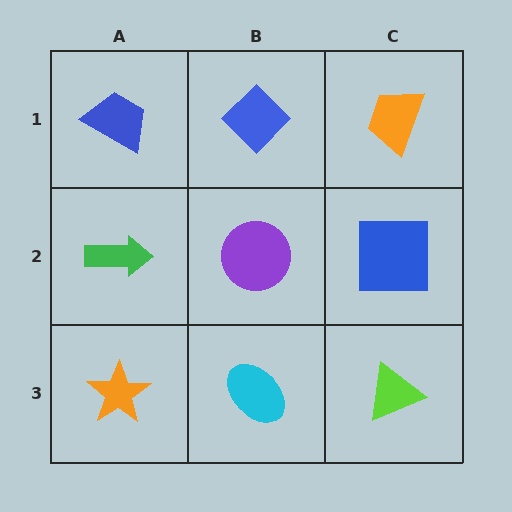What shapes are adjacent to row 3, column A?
A green arrow (row 2, column A), a cyan ellipse (row 3, column B).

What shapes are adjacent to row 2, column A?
A blue trapezoid (row 1, column A), an orange star (row 3, column A), a purple circle (row 2, column B).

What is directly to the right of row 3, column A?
A cyan ellipse.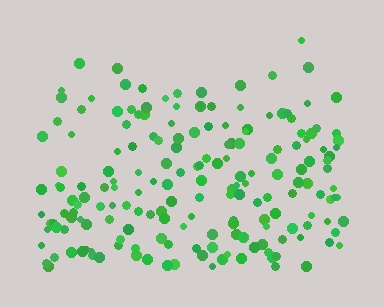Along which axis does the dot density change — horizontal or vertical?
Vertical.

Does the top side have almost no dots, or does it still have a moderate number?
Still a moderate number, just noticeably fewer than the bottom.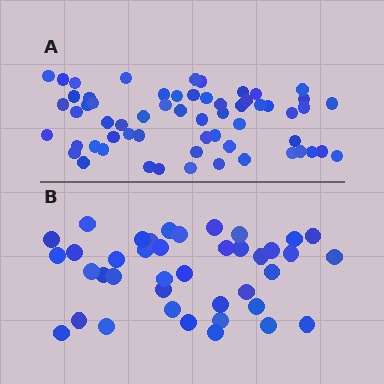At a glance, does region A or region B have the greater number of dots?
Region A (the top region) has more dots.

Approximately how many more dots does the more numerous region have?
Region A has approximately 20 more dots than region B.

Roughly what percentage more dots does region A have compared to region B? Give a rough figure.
About 50% more.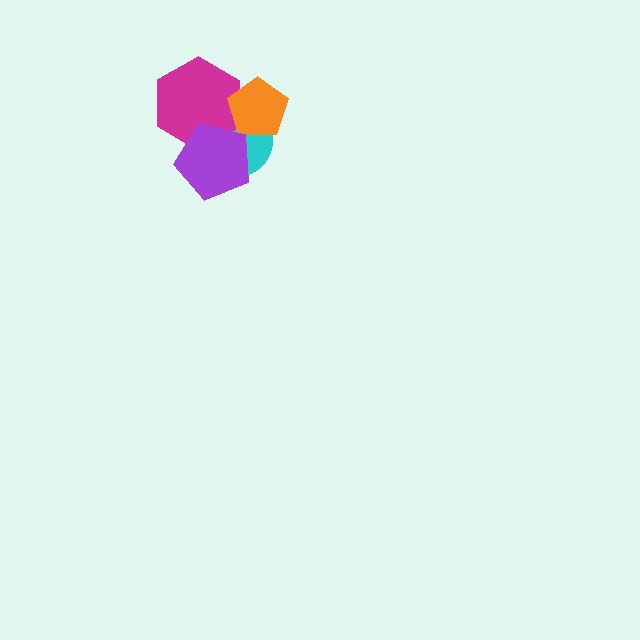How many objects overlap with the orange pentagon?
2 objects overlap with the orange pentagon.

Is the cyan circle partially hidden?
Yes, it is partially covered by another shape.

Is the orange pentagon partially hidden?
No, no other shape covers it.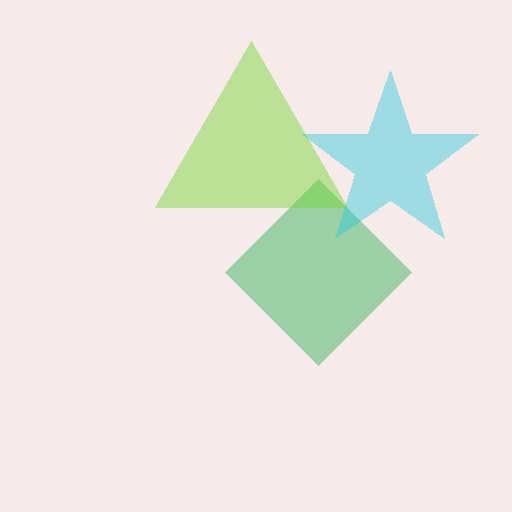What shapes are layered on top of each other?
The layered shapes are: a green diamond, a cyan star, a lime triangle.